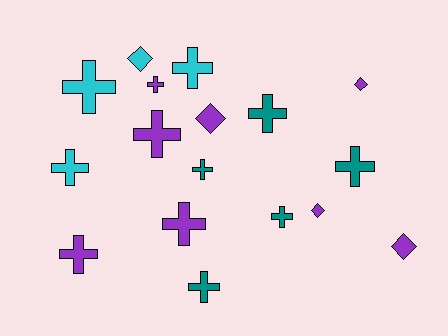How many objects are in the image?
There are 17 objects.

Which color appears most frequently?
Purple, with 8 objects.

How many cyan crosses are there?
There are 3 cyan crosses.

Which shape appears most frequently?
Cross, with 12 objects.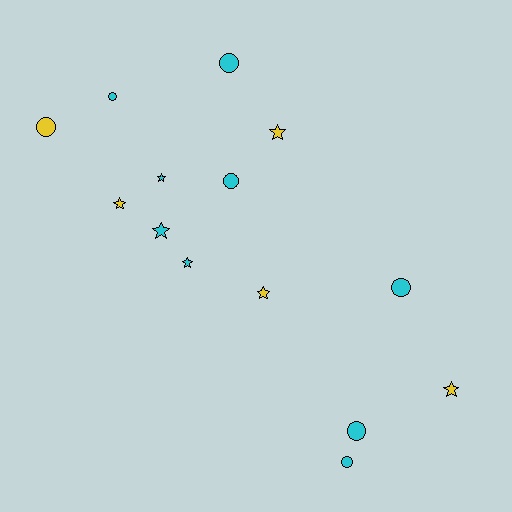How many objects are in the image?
There are 14 objects.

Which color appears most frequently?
Cyan, with 9 objects.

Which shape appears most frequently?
Circle, with 7 objects.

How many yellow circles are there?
There is 1 yellow circle.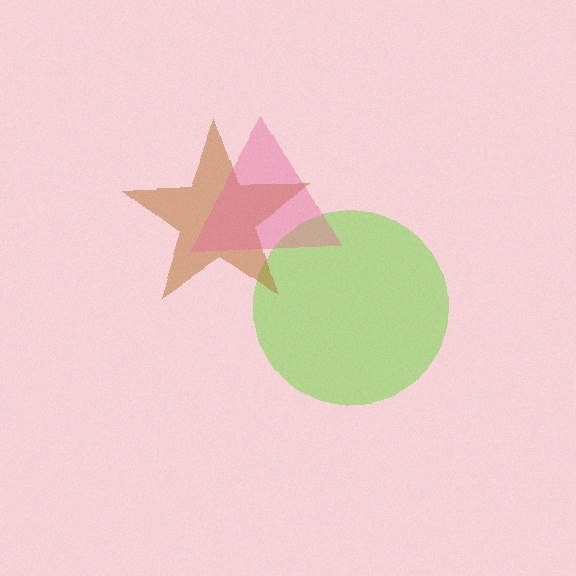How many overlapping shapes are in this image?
There are 3 overlapping shapes in the image.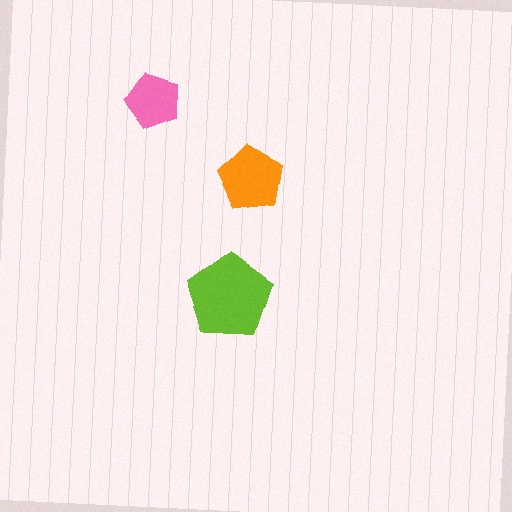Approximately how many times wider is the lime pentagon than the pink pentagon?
About 1.5 times wider.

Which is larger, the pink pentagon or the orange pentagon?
The orange one.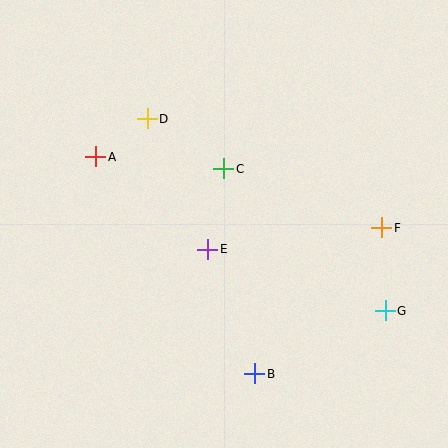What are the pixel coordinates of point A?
Point A is at (96, 157).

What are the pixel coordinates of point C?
Point C is at (224, 169).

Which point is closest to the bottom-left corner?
Point B is closest to the bottom-left corner.